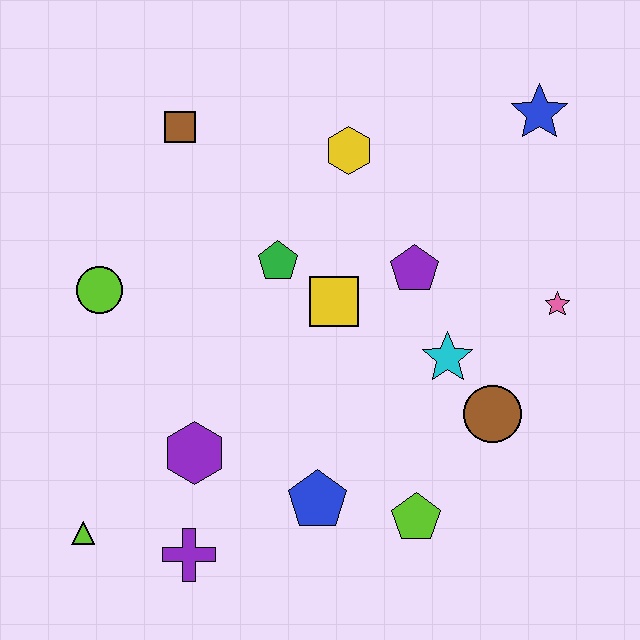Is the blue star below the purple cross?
No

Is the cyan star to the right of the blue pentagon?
Yes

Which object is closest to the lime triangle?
The purple cross is closest to the lime triangle.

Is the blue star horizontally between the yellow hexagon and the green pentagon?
No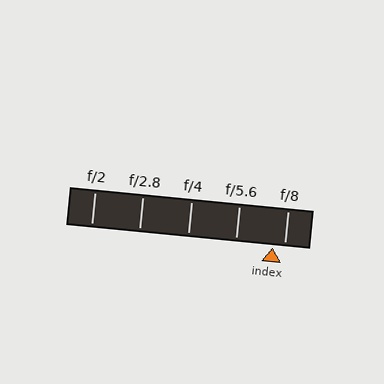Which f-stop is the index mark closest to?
The index mark is closest to f/8.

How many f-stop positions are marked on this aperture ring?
There are 5 f-stop positions marked.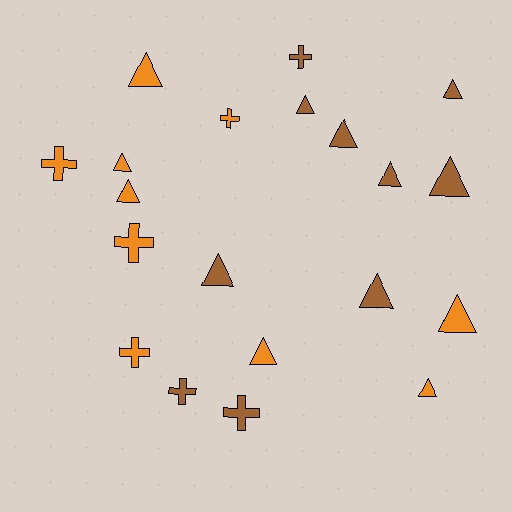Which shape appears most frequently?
Triangle, with 13 objects.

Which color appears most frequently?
Orange, with 10 objects.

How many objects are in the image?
There are 20 objects.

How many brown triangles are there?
There are 7 brown triangles.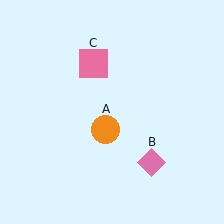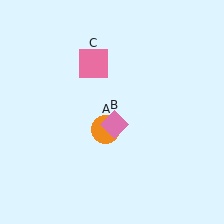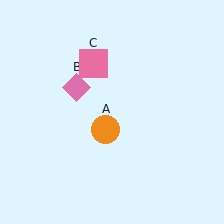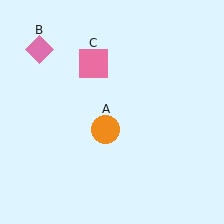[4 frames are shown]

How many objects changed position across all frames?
1 object changed position: pink diamond (object B).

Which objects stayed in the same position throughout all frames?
Orange circle (object A) and pink square (object C) remained stationary.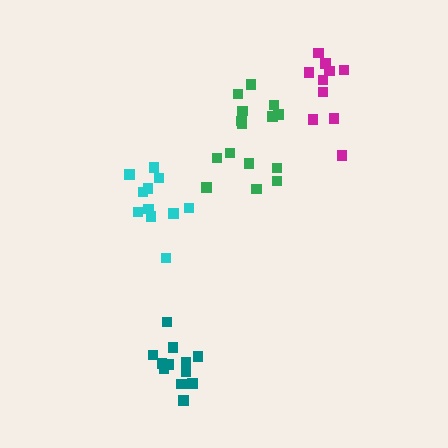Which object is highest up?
The magenta cluster is topmost.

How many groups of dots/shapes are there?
There are 4 groups.